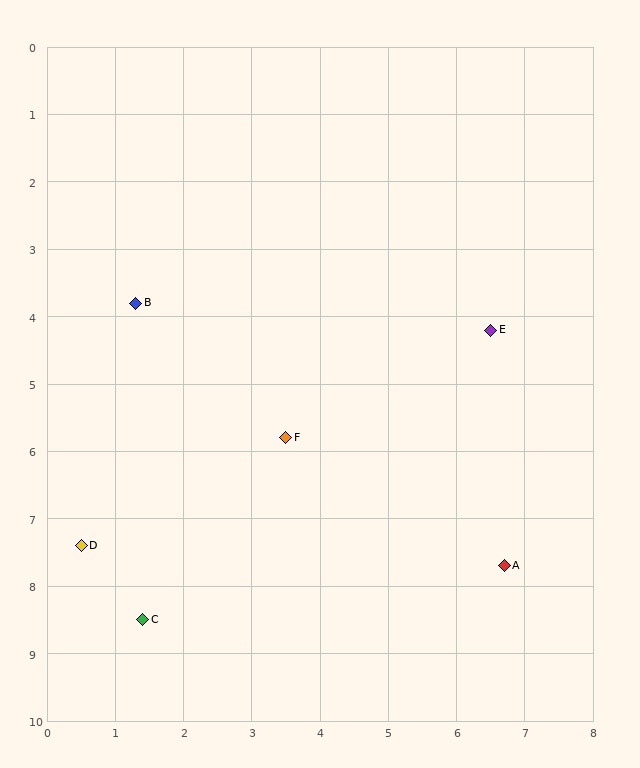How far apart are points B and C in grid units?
Points B and C are about 4.7 grid units apart.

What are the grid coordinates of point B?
Point B is at approximately (1.3, 3.8).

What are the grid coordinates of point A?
Point A is at approximately (6.7, 7.7).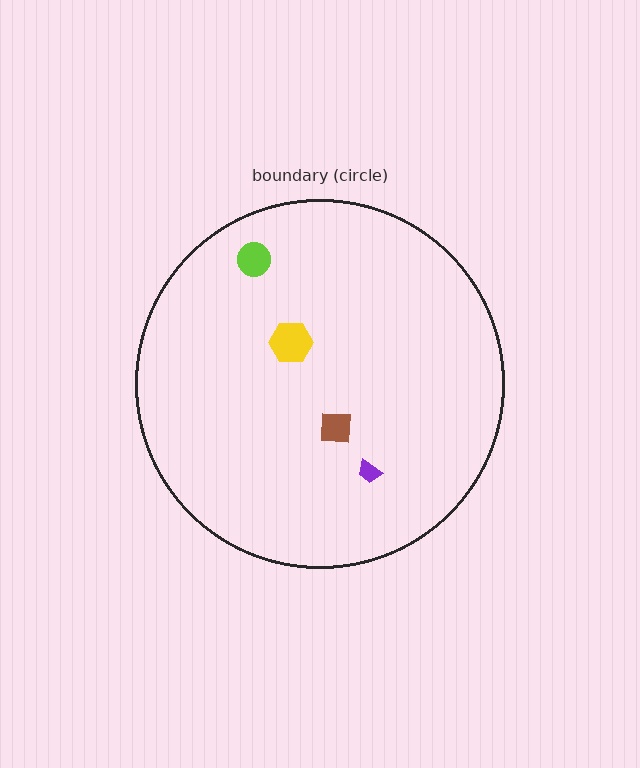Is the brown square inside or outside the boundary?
Inside.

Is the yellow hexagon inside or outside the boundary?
Inside.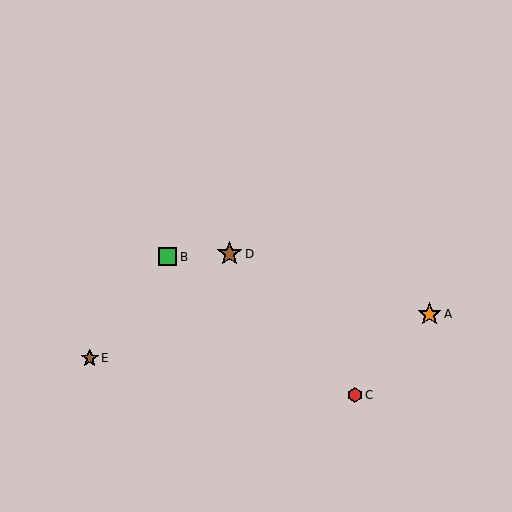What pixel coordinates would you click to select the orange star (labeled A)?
Click at (430, 314) to select the orange star A.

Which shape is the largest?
The brown star (labeled D) is the largest.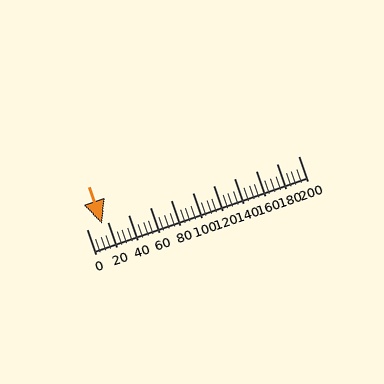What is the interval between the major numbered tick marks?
The major tick marks are spaced 20 units apart.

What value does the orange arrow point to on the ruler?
The orange arrow points to approximately 15.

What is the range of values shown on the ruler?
The ruler shows values from 0 to 200.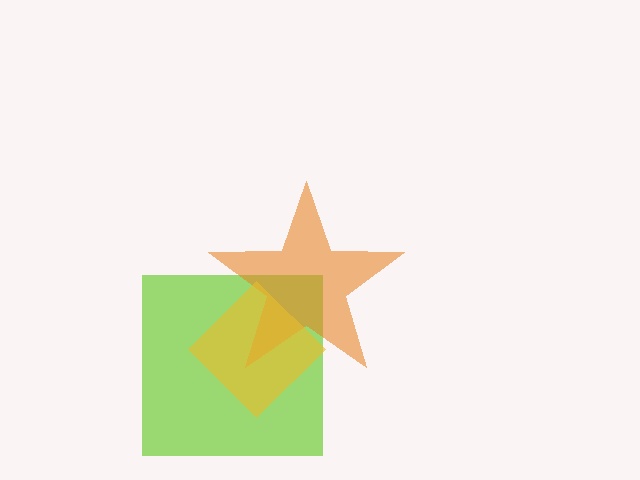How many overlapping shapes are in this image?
There are 3 overlapping shapes in the image.